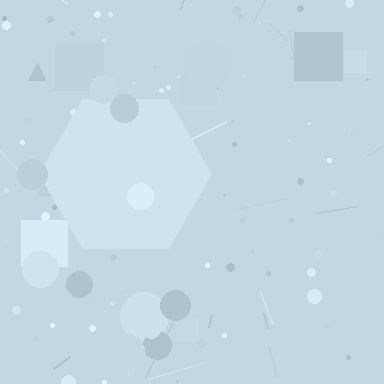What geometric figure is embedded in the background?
A hexagon is embedded in the background.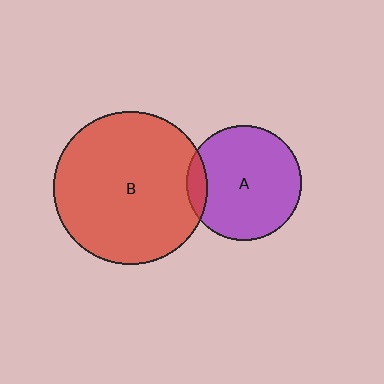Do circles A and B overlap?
Yes.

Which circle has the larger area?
Circle B (red).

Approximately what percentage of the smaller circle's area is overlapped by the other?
Approximately 10%.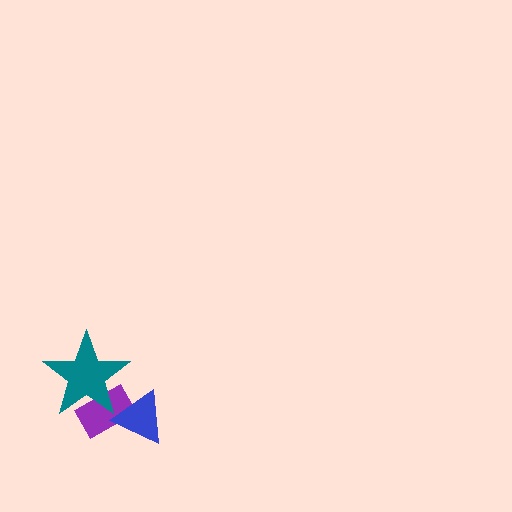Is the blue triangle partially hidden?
Yes, it is partially covered by another shape.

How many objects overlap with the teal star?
2 objects overlap with the teal star.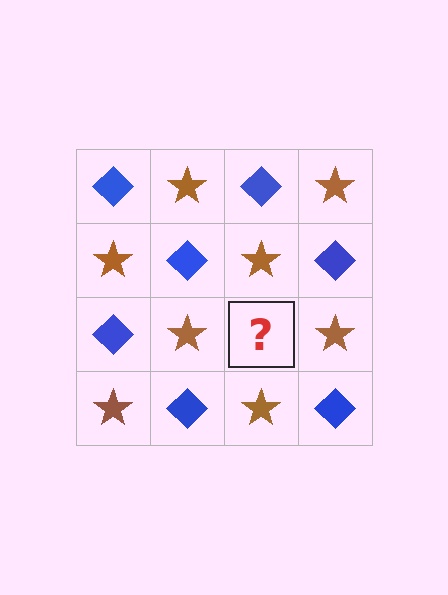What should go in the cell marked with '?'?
The missing cell should contain a blue diamond.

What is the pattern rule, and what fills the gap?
The rule is that it alternates blue diamond and brown star in a checkerboard pattern. The gap should be filled with a blue diamond.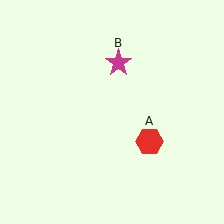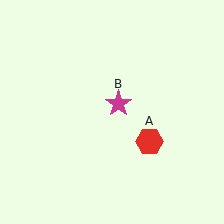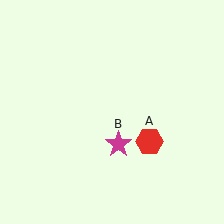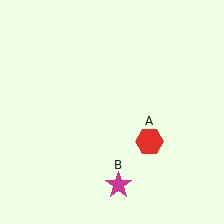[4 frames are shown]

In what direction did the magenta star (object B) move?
The magenta star (object B) moved down.